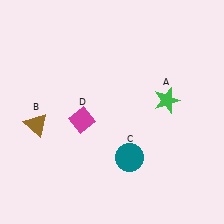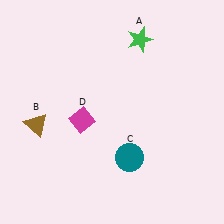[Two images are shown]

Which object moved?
The green star (A) moved up.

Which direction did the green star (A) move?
The green star (A) moved up.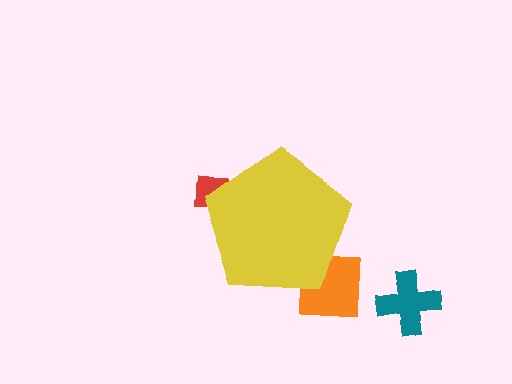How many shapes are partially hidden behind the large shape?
3 shapes are partially hidden.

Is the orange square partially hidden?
Yes, the orange square is partially hidden behind the yellow pentagon.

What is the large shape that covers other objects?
A yellow pentagon.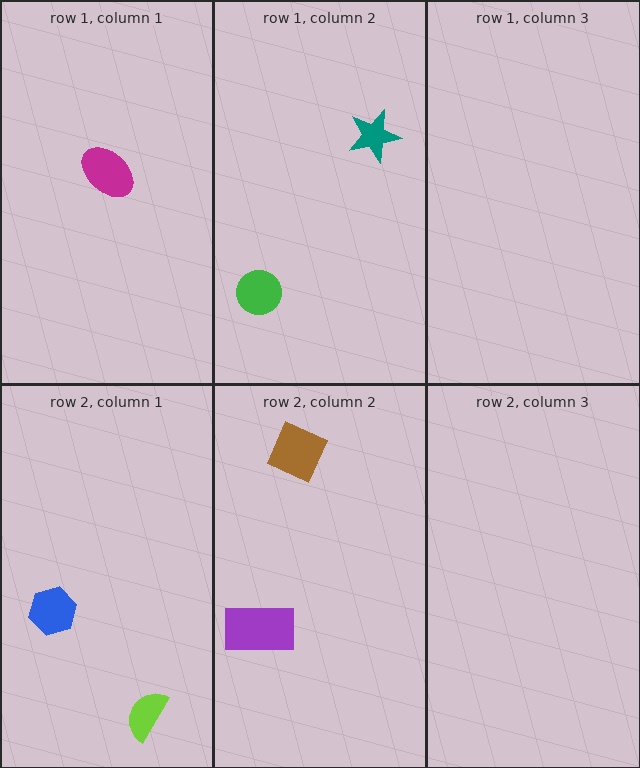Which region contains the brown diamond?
The row 2, column 2 region.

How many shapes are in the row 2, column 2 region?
2.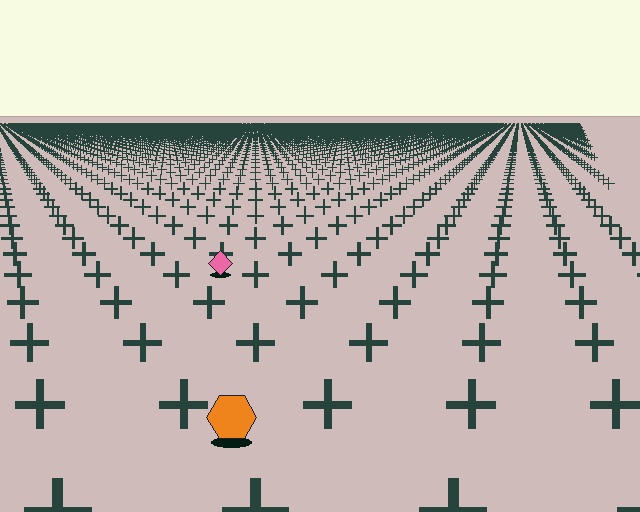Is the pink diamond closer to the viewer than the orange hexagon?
No. The orange hexagon is closer — you can tell from the texture gradient: the ground texture is coarser near it.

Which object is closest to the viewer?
The orange hexagon is closest. The texture marks near it are larger and more spread out.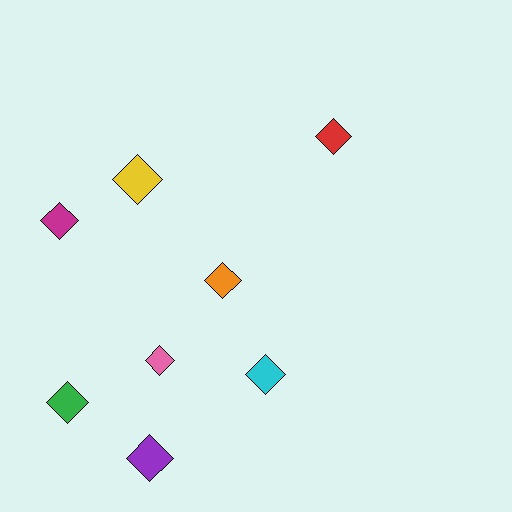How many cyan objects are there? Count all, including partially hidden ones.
There is 1 cyan object.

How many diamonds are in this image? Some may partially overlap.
There are 8 diamonds.